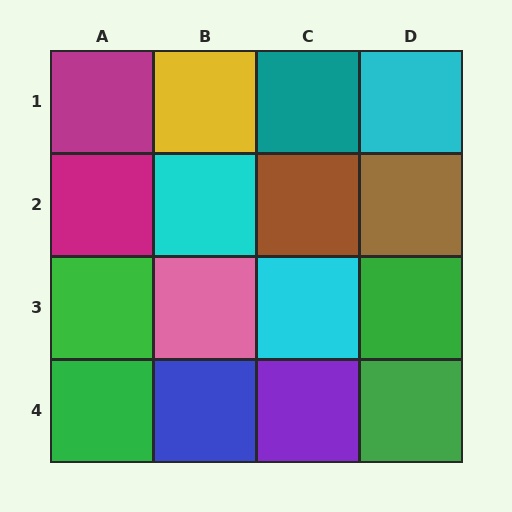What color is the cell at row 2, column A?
Magenta.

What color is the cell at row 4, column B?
Blue.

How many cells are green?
4 cells are green.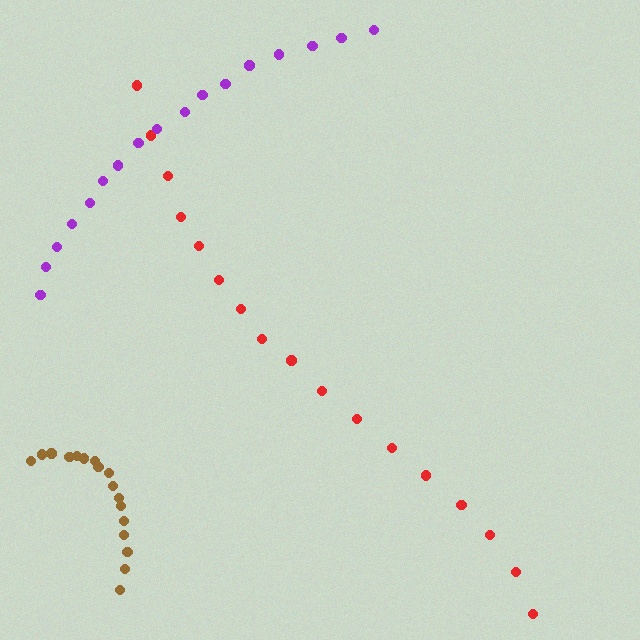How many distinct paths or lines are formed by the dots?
There are 3 distinct paths.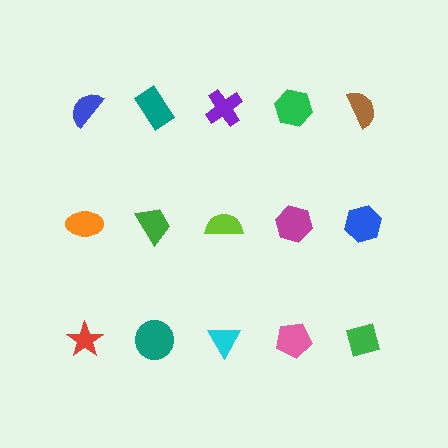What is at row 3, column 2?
A teal circle.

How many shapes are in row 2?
5 shapes.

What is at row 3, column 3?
A cyan triangle.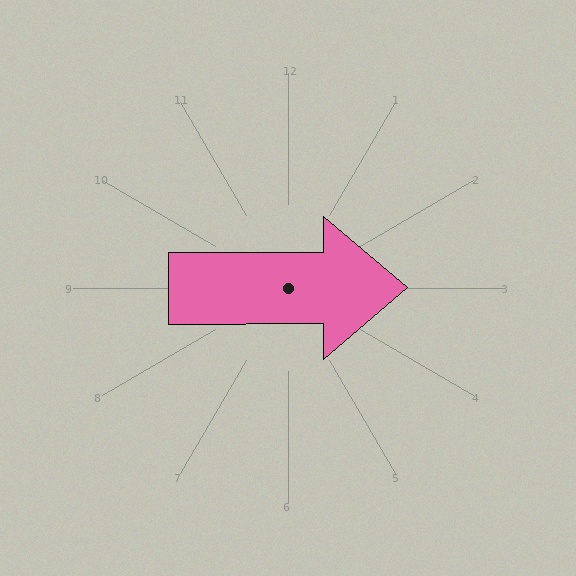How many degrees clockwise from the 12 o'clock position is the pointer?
Approximately 90 degrees.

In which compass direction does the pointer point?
East.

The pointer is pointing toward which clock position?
Roughly 3 o'clock.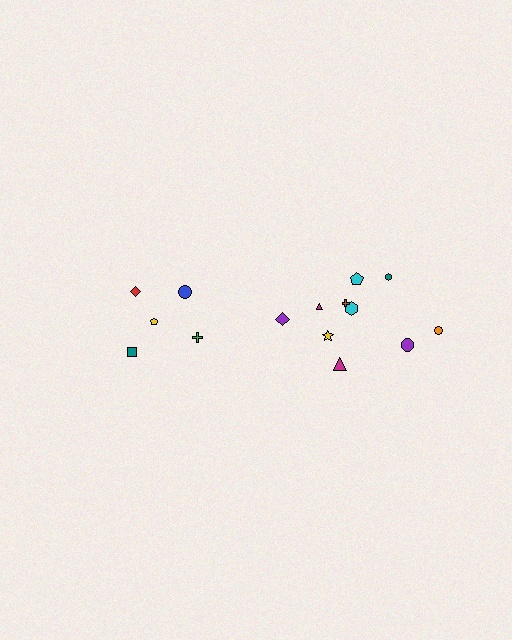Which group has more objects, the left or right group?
The right group.